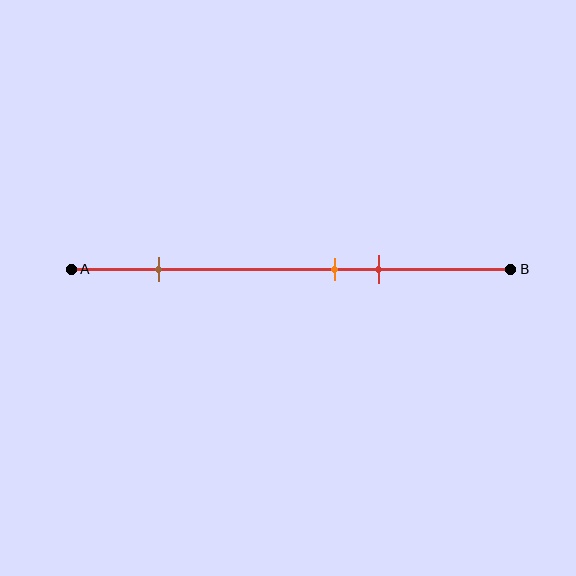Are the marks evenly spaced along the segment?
No, the marks are not evenly spaced.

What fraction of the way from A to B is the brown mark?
The brown mark is approximately 20% (0.2) of the way from A to B.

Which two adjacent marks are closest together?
The orange and red marks are the closest adjacent pair.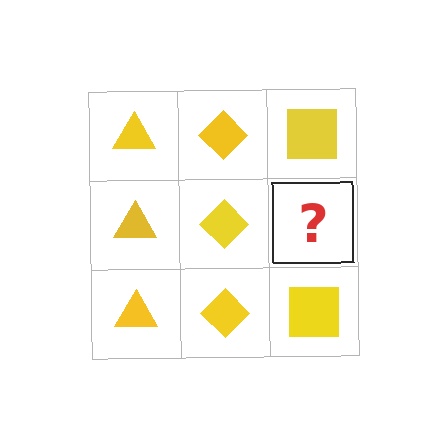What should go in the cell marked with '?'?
The missing cell should contain a yellow square.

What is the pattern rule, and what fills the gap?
The rule is that each column has a consistent shape. The gap should be filled with a yellow square.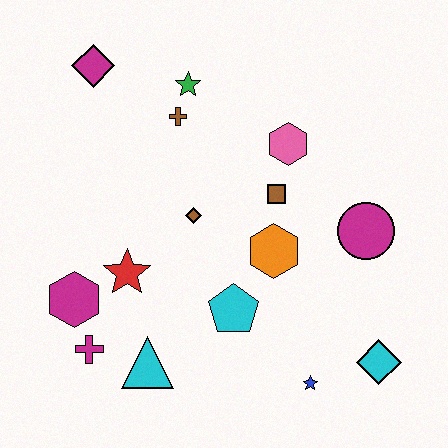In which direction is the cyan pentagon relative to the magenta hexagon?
The cyan pentagon is to the right of the magenta hexagon.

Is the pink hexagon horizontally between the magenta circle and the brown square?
Yes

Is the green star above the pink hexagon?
Yes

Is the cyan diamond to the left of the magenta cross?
No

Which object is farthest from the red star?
The cyan diamond is farthest from the red star.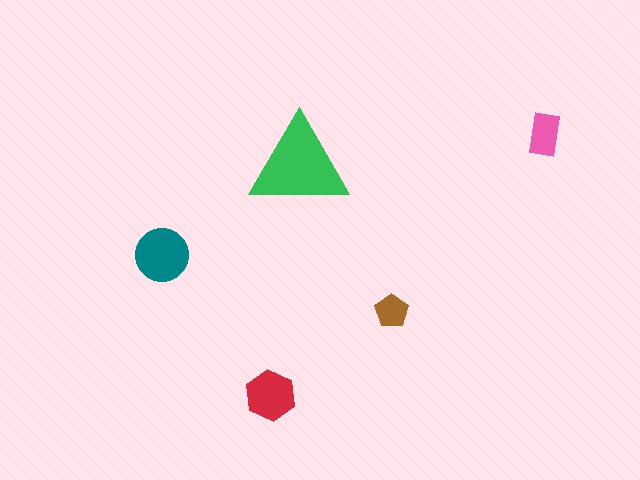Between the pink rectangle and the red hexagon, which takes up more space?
The red hexagon.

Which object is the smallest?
The brown pentagon.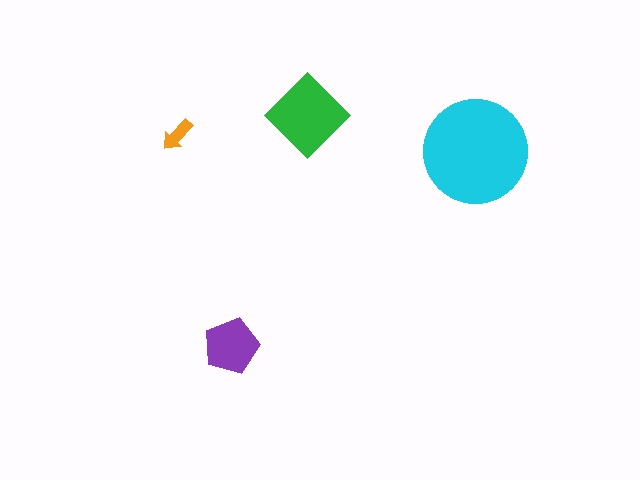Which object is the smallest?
The orange arrow.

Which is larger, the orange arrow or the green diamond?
The green diamond.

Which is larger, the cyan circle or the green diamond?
The cyan circle.